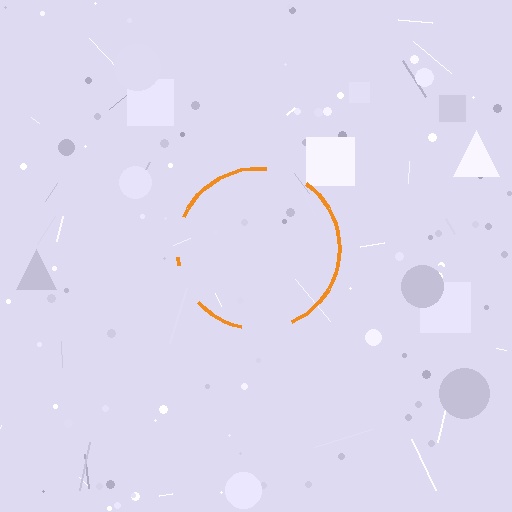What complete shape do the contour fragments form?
The contour fragments form a circle.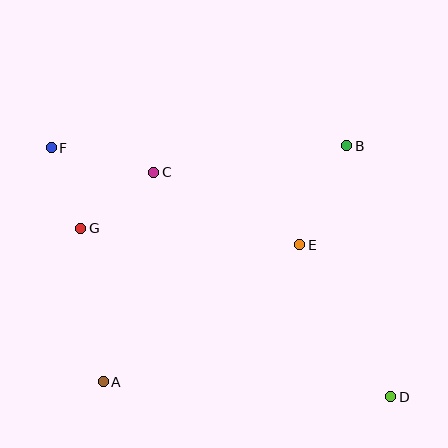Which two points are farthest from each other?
Points D and F are farthest from each other.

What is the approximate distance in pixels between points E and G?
The distance between E and G is approximately 220 pixels.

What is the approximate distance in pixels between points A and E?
The distance between A and E is approximately 240 pixels.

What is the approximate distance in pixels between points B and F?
The distance between B and F is approximately 296 pixels.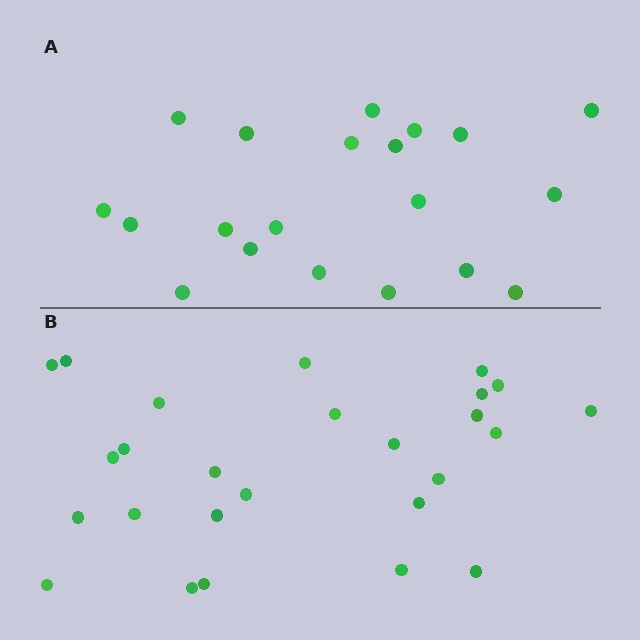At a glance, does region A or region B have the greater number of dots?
Region B (the bottom region) has more dots.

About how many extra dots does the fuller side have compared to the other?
Region B has about 6 more dots than region A.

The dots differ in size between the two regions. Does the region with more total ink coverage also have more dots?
No. Region A has more total ink coverage because its dots are larger, but region B actually contains more individual dots. Total area can be misleading — the number of items is what matters here.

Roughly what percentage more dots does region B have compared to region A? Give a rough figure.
About 30% more.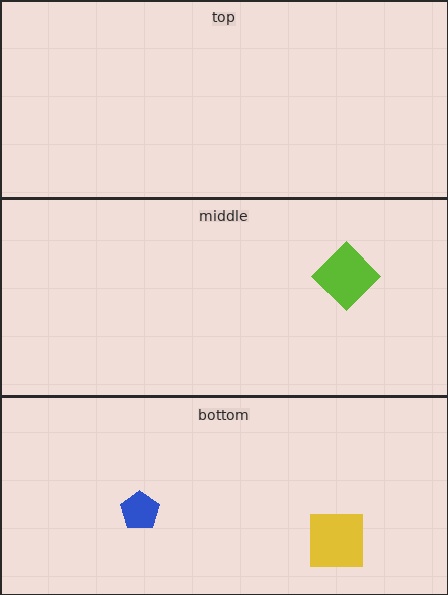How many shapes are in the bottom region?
2.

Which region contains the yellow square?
The bottom region.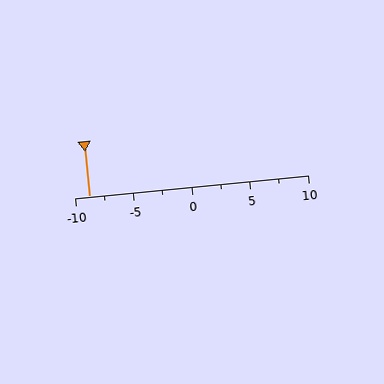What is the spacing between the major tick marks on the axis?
The major ticks are spaced 5 apart.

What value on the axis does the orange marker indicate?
The marker indicates approximately -8.8.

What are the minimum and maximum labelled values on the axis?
The axis runs from -10 to 10.